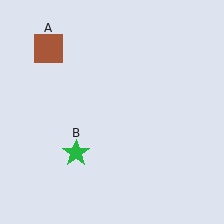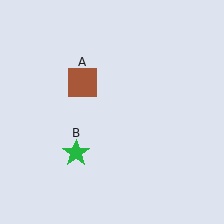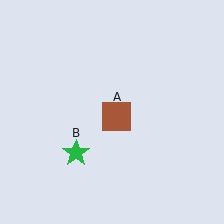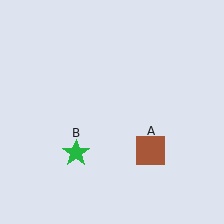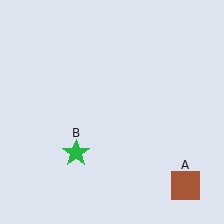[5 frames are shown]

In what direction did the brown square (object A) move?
The brown square (object A) moved down and to the right.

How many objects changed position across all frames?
1 object changed position: brown square (object A).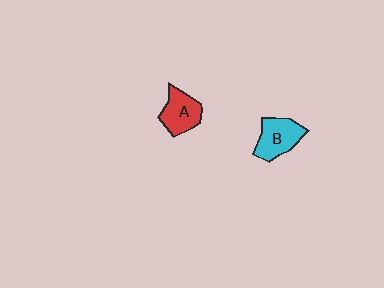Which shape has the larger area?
Shape B (cyan).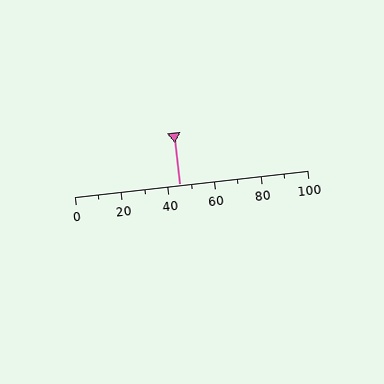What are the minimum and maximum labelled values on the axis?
The axis runs from 0 to 100.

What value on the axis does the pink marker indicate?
The marker indicates approximately 45.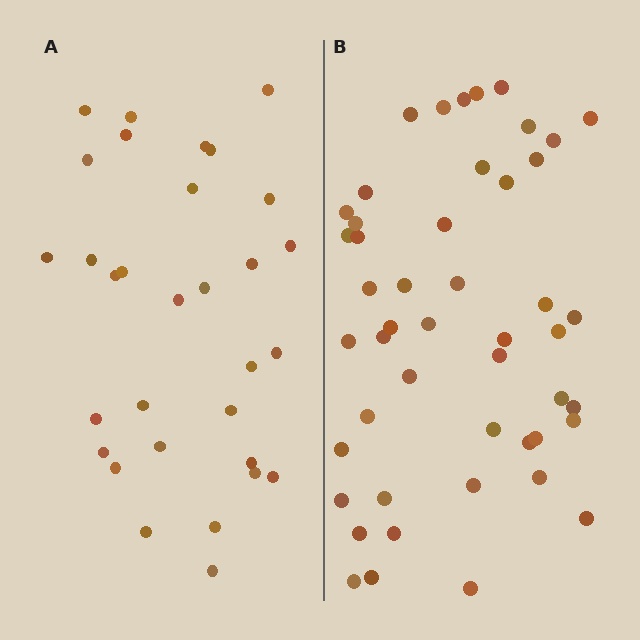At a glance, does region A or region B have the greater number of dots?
Region B (the right region) has more dots.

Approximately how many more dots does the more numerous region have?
Region B has approximately 15 more dots than region A.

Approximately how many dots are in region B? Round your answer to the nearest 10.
About 50 dots. (The exact count is 48, which rounds to 50.)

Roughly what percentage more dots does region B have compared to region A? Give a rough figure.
About 55% more.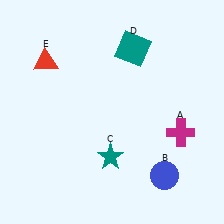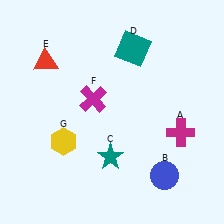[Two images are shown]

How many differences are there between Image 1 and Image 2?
There are 2 differences between the two images.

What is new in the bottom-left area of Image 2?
A yellow hexagon (G) was added in the bottom-left area of Image 2.